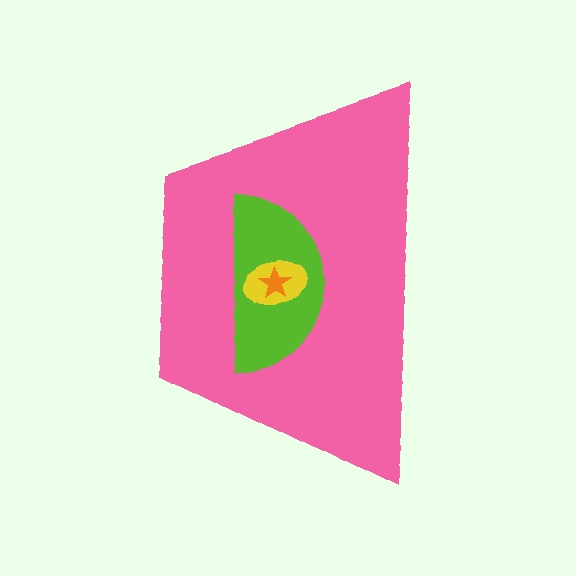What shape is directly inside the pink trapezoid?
The lime semicircle.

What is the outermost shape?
The pink trapezoid.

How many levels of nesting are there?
4.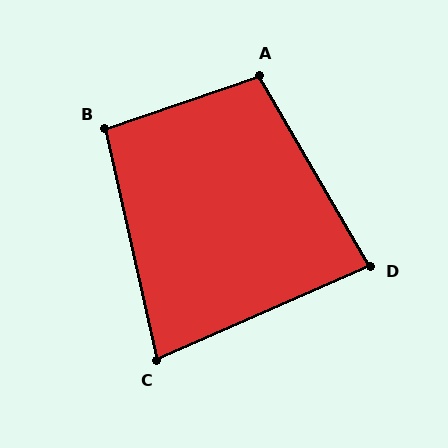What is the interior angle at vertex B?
Approximately 96 degrees (obtuse).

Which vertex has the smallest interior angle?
C, at approximately 79 degrees.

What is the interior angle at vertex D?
Approximately 84 degrees (acute).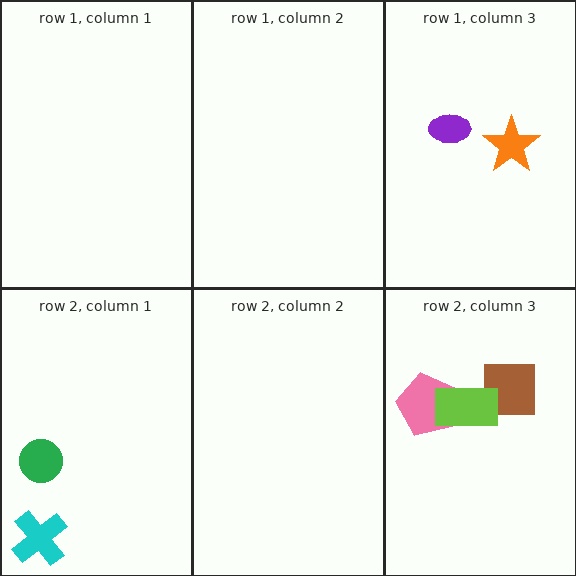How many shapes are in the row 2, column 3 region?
3.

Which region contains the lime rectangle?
The row 2, column 3 region.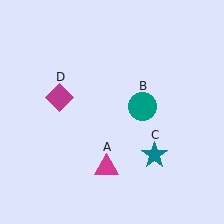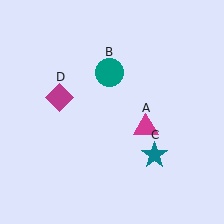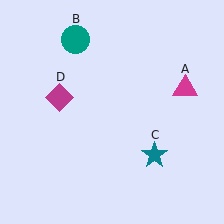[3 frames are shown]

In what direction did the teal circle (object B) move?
The teal circle (object B) moved up and to the left.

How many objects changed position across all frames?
2 objects changed position: magenta triangle (object A), teal circle (object B).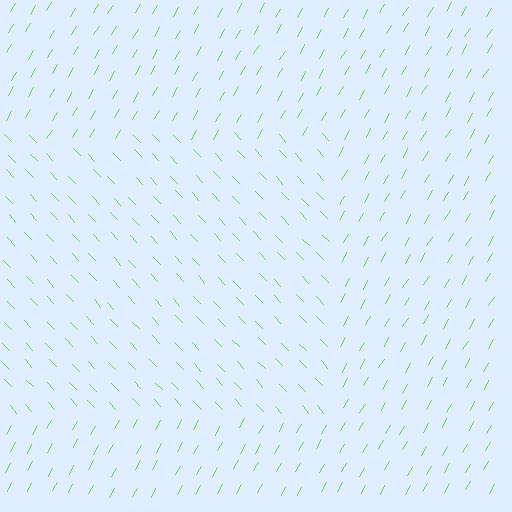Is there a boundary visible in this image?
Yes, there is a texture boundary formed by a change in line orientation.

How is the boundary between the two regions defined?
The boundary is defined purely by a change in line orientation (approximately 73 degrees difference). All lines are the same color and thickness.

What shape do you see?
I see a rectangle.